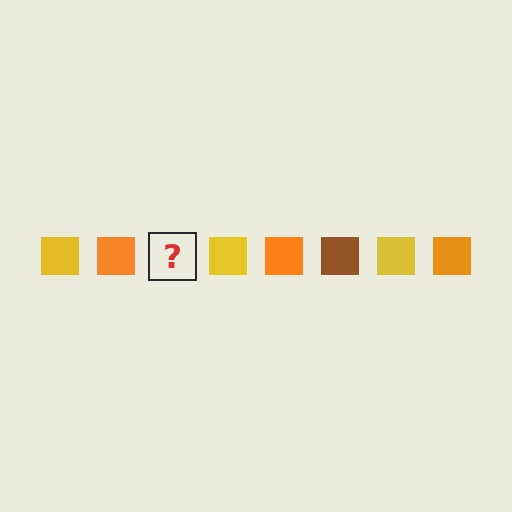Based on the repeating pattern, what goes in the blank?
The blank should be a brown square.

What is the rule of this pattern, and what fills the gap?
The rule is that the pattern cycles through yellow, orange, brown squares. The gap should be filled with a brown square.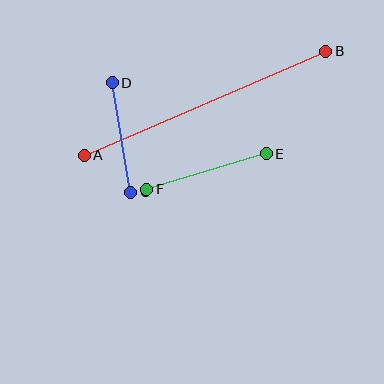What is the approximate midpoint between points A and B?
The midpoint is at approximately (205, 103) pixels.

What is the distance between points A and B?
The distance is approximately 263 pixels.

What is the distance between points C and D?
The distance is approximately 111 pixels.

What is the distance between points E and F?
The distance is approximately 124 pixels.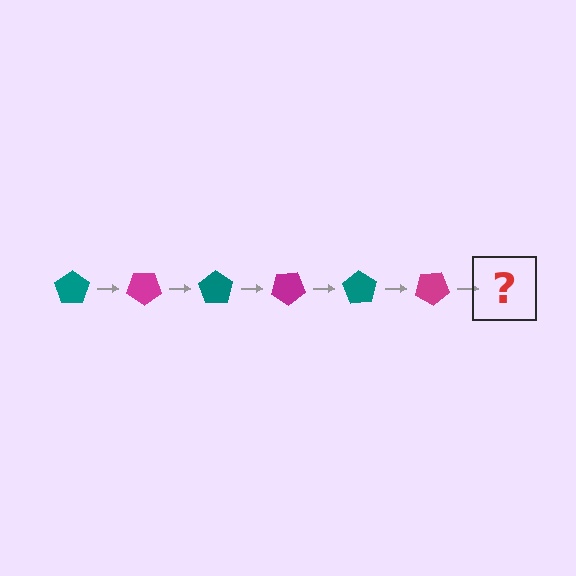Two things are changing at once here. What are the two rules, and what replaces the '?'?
The two rules are that it rotates 35 degrees each step and the color cycles through teal and magenta. The '?' should be a teal pentagon, rotated 210 degrees from the start.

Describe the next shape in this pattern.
It should be a teal pentagon, rotated 210 degrees from the start.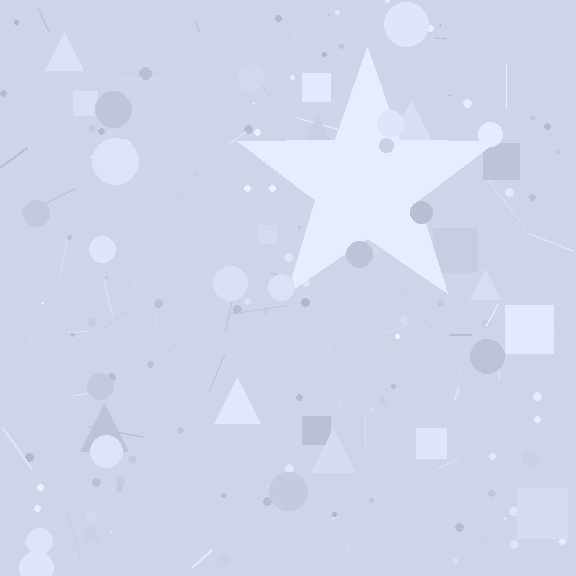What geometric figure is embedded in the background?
A star is embedded in the background.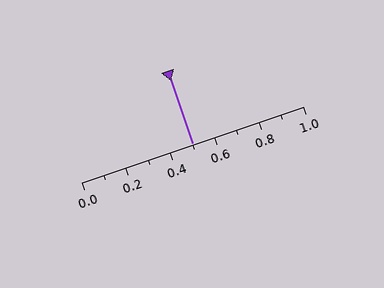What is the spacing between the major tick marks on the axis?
The major ticks are spaced 0.2 apart.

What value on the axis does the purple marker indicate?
The marker indicates approximately 0.5.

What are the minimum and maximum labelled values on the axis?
The axis runs from 0.0 to 1.0.